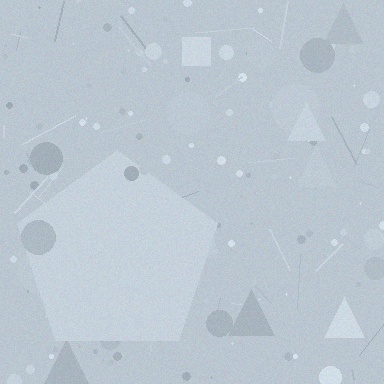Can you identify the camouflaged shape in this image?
The camouflaged shape is a pentagon.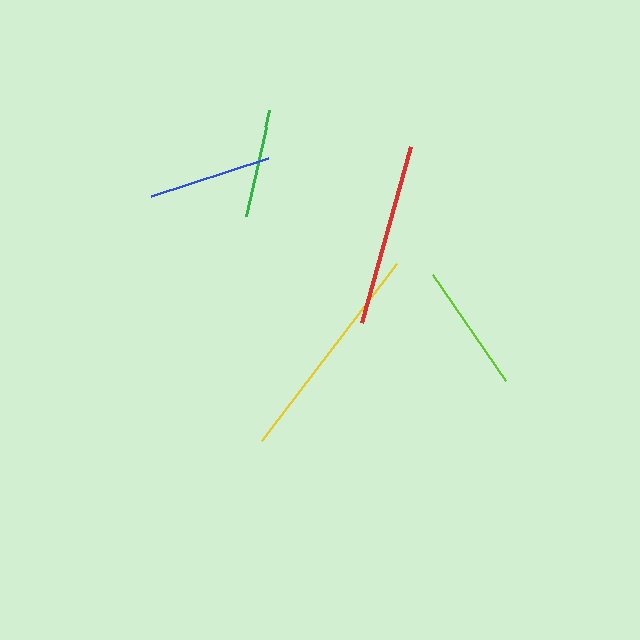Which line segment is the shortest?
The green line is the shortest at approximately 108 pixels.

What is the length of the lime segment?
The lime segment is approximately 129 pixels long.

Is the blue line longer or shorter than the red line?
The red line is longer than the blue line.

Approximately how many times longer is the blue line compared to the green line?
The blue line is approximately 1.1 times the length of the green line.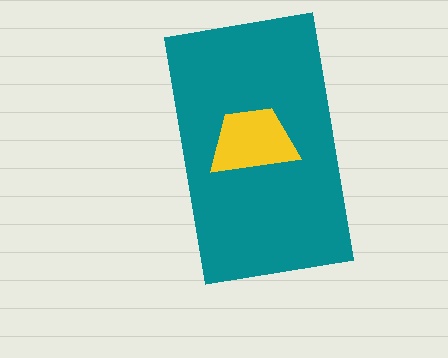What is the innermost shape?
The yellow trapezoid.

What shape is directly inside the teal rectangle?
The yellow trapezoid.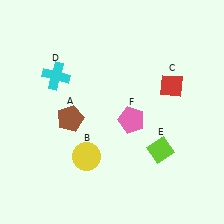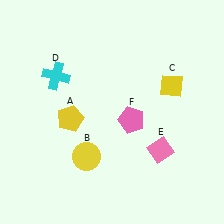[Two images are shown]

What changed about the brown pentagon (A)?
In Image 1, A is brown. In Image 2, it changed to yellow.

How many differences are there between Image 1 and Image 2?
There are 3 differences between the two images.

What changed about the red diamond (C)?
In Image 1, C is red. In Image 2, it changed to yellow.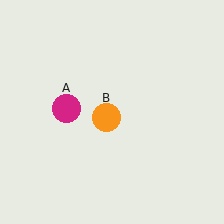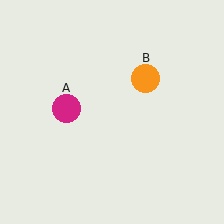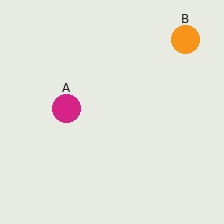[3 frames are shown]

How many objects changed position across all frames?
1 object changed position: orange circle (object B).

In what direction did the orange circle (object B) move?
The orange circle (object B) moved up and to the right.